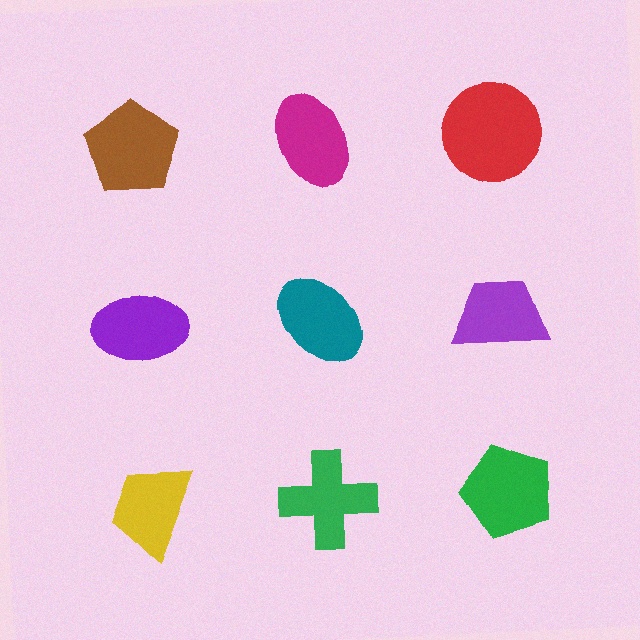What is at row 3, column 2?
A green cross.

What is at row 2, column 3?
A purple trapezoid.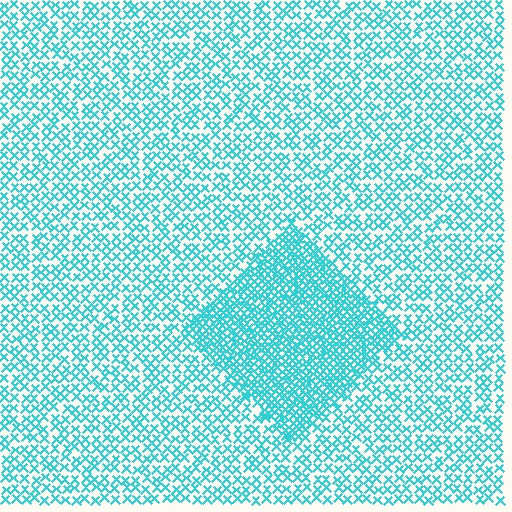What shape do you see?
I see a diamond.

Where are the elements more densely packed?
The elements are more densely packed inside the diamond boundary.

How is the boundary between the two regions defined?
The boundary is defined by a change in element density (approximately 2.1x ratio). All elements are the same color, size, and shape.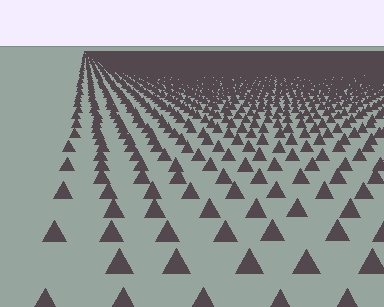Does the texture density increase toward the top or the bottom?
Density increases toward the top.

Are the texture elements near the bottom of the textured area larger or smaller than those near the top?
Larger. Near the bottom, elements are closer to the viewer and appear at a bigger on-screen size.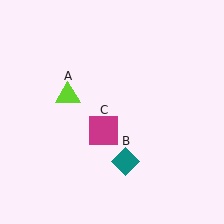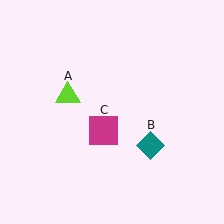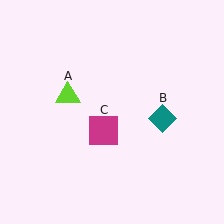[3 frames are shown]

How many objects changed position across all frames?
1 object changed position: teal diamond (object B).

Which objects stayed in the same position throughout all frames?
Lime triangle (object A) and magenta square (object C) remained stationary.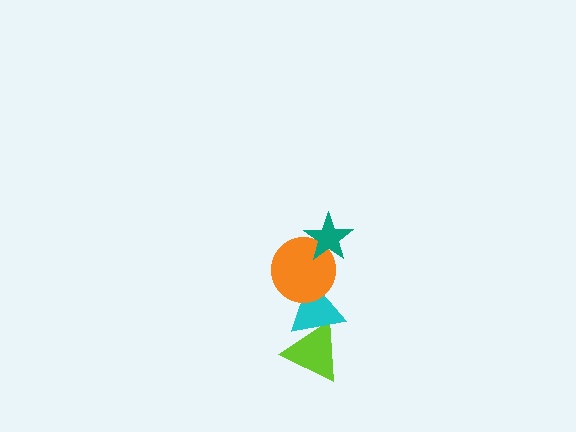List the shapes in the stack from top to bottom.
From top to bottom: the teal star, the orange circle, the cyan triangle, the lime triangle.